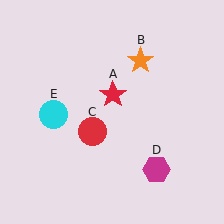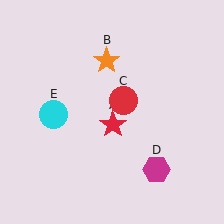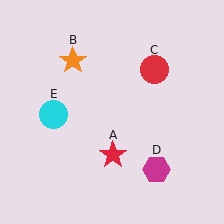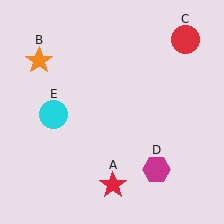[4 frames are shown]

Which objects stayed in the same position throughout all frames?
Magenta hexagon (object D) and cyan circle (object E) remained stationary.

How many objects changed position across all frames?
3 objects changed position: red star (object A), orange star (object B), red circle (object C).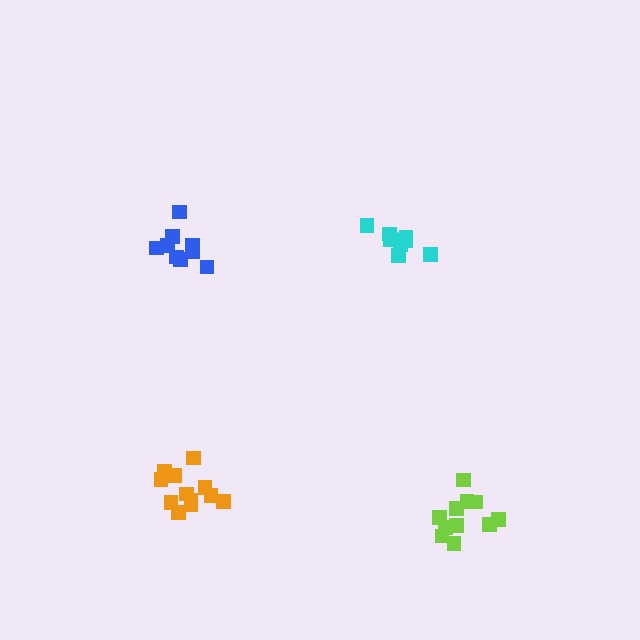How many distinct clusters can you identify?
There are 4 distinct clusters.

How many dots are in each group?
Group 1: 11 dots, Group 2: 8 dots, Group 3: 12 dots, Group 4: 9 dots (40 total).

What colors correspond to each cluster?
The clusters are colored: lime, cyan, orange, blue.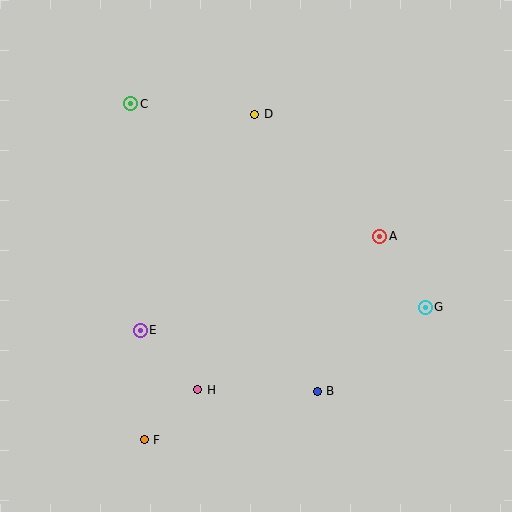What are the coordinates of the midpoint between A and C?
The midpoint between A and C is at (255, 170).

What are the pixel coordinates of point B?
Point B is at (317, 391).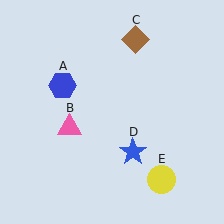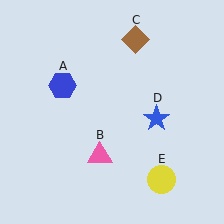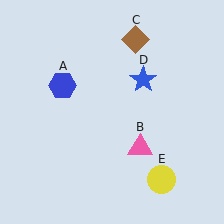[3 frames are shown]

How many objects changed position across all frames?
2 objects changed position: pink triangle (object B), blue star (object D).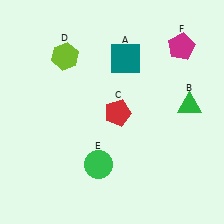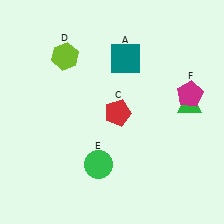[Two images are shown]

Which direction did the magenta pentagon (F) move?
The magenta pentagon (F) moved down.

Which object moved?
The magenta pentagon (F) moved down.